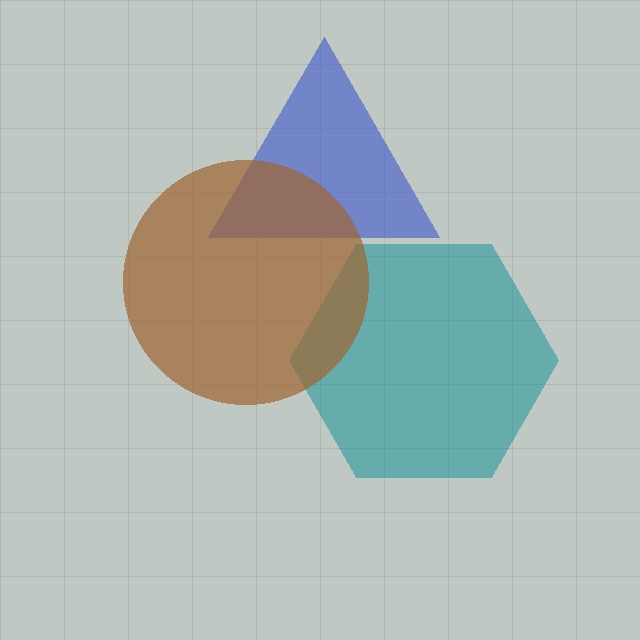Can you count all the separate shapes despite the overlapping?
Yes, there are 3 separate shapes.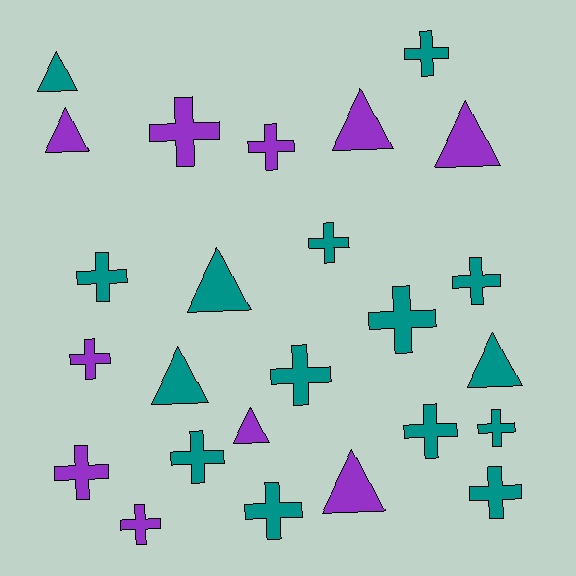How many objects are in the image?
There are 25 objects.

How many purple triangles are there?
There are 5 purple triangles.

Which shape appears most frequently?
Cross, with 16 objects.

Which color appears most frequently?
Teal, with 15 objects.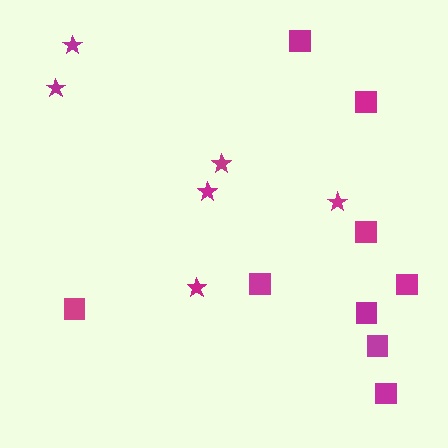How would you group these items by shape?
There are 2 groups: one group of squares (9) and one group of stars (6).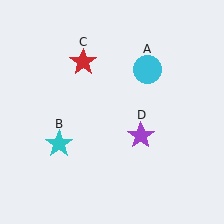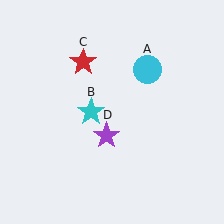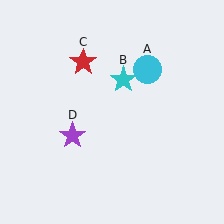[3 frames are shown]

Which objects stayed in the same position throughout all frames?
Cyan circle (object A) and red star (object C) remained stationary.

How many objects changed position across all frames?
2 objects changed position: cyan star (object B), purple star (object D).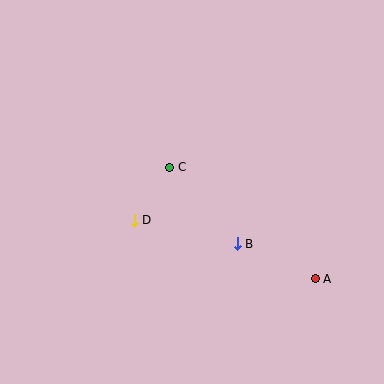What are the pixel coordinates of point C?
Point C is at (170, 167).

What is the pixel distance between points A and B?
The distance between A and B is 85 pixels.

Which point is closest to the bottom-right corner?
Point A is closest to the bottom-right corner.